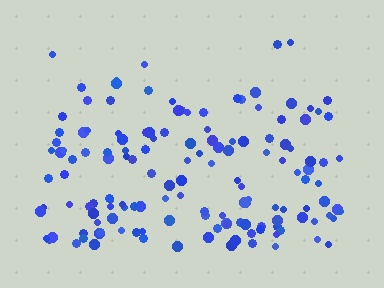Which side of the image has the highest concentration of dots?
The bottom.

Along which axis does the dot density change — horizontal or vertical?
Vertical.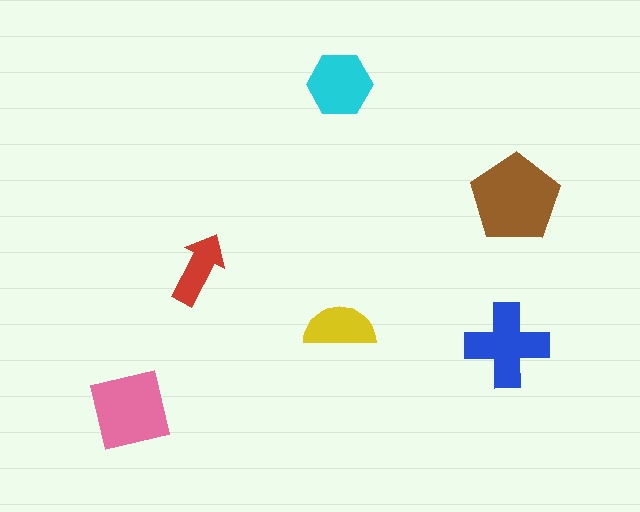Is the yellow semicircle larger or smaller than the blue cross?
Smaller.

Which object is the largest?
The brown pentagon.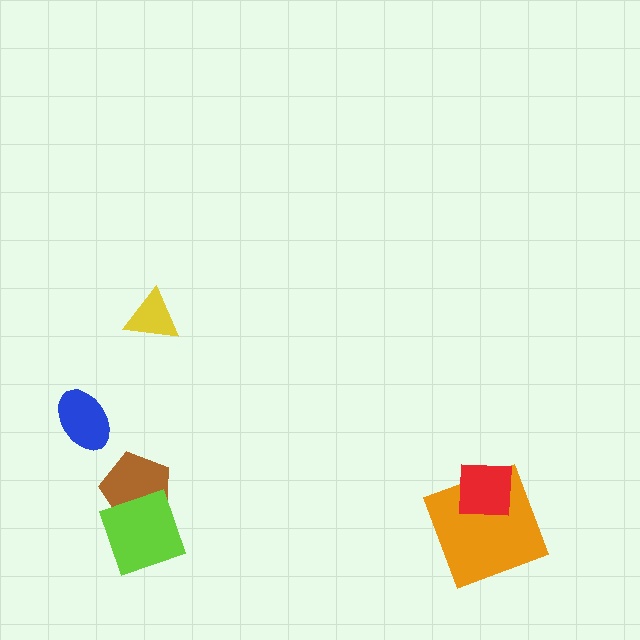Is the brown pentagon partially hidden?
Yes, it is partially covered by another shape.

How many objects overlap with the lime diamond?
1 object overlaps with the lime diamond.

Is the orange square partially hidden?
Yes, it is partially covered by another shape.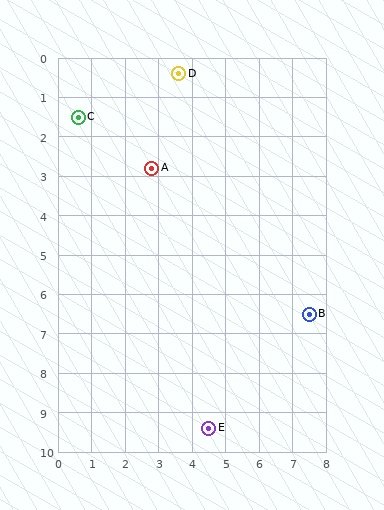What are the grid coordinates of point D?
Point D is at approximately (3.6, 0.4).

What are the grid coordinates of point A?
Point A is at approximately (2.8, 2.8).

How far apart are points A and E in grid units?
Points A and E are about 6.8 grid units apart.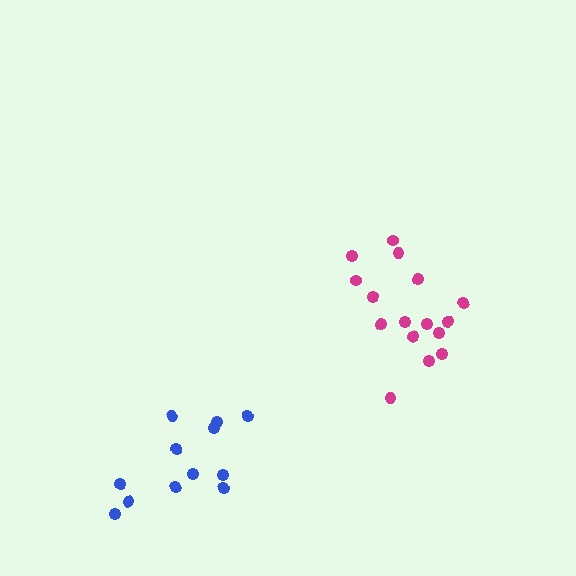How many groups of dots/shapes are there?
There are 2 groups.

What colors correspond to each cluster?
The clusters are colored: blue, magenta.